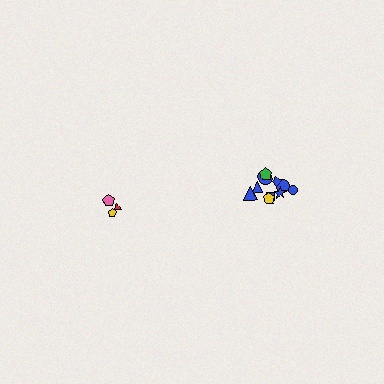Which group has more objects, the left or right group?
The right group.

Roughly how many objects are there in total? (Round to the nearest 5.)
Roughly 15 objects in total.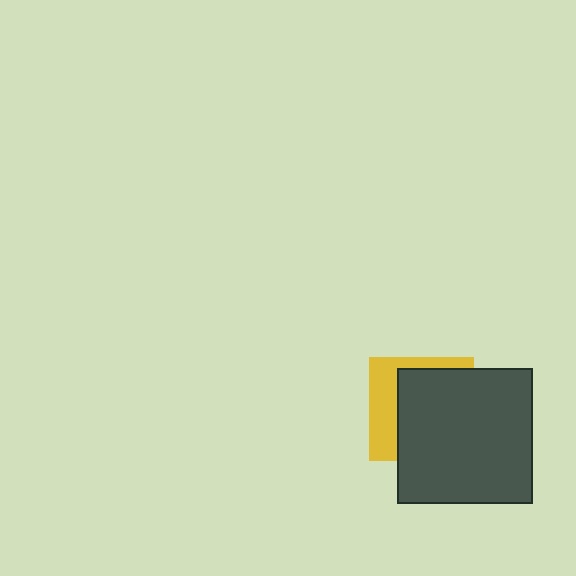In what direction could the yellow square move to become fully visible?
The yellow square could move left. That would shift it out from behind the dark gray square entirely.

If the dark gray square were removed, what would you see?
You would see the complete yellow square.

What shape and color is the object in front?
The object in front is a dark gray square.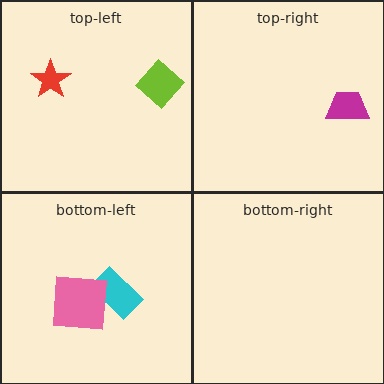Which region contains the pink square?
The bottom-left region.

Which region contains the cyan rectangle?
The bottom-left region.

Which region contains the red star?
The top-left region.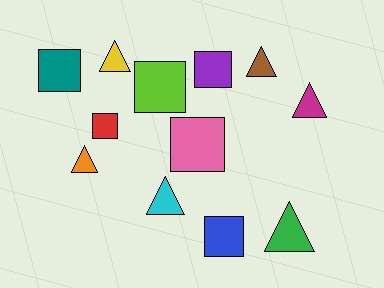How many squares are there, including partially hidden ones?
There are 6 squares.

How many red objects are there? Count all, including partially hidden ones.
There is 1 red object.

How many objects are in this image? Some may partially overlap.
There are 12 objects.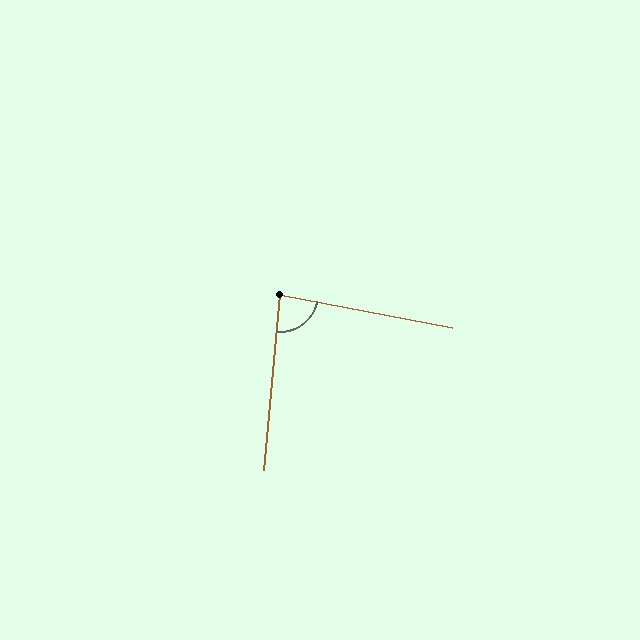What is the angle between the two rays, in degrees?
Approximately 84 degrees.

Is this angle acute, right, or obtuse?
It is acute.